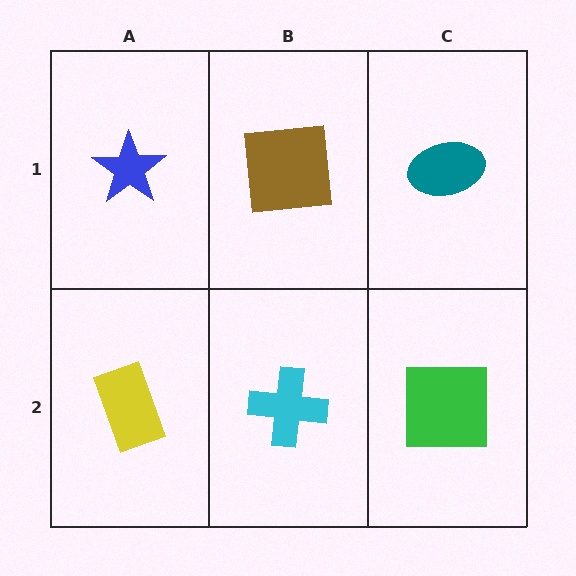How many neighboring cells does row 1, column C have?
2.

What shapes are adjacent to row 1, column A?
A yellow rectangle (row 2, column A), a brown square (row 1, column B).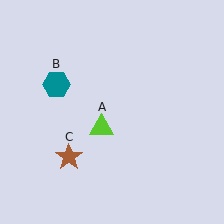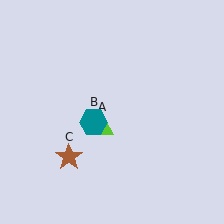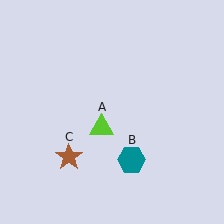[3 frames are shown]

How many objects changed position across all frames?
1 object changed position: teal hexagon (object B).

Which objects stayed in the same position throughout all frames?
Lime triangle (object A) and brown star (object C) remained stationary.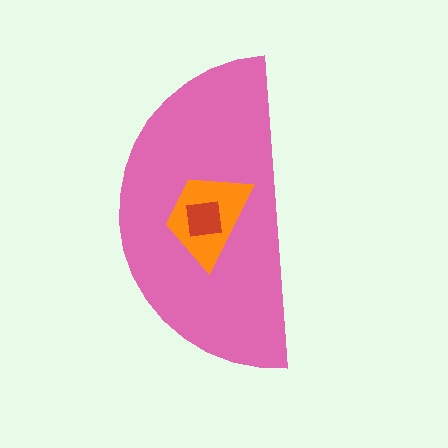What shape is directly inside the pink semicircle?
The orange trapezoid.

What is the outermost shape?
The pink semicircle.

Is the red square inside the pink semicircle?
Yes.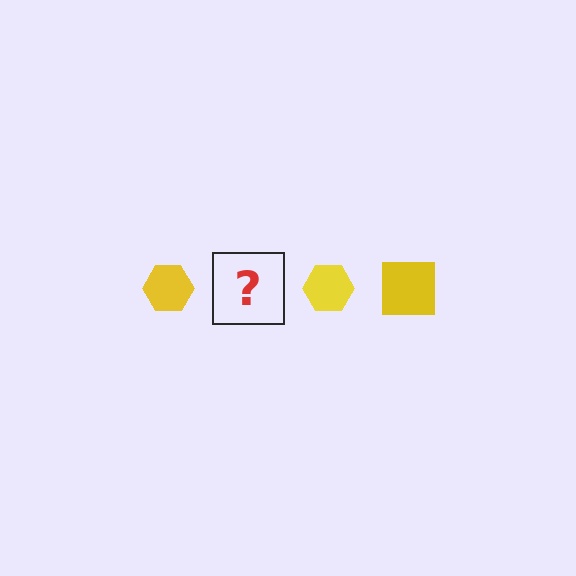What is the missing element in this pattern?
The missing element is a yellow square.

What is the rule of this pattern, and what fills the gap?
The rule is that the pattern cycles through hexagon, square shapes in yellow. The gap should be filled with a yellow square.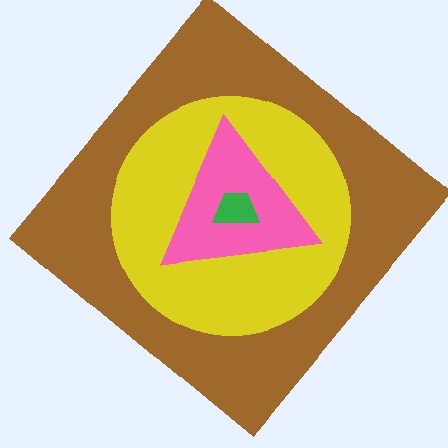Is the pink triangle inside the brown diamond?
Yes.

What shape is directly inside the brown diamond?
The yellow circle.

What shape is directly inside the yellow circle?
The pink triangle.